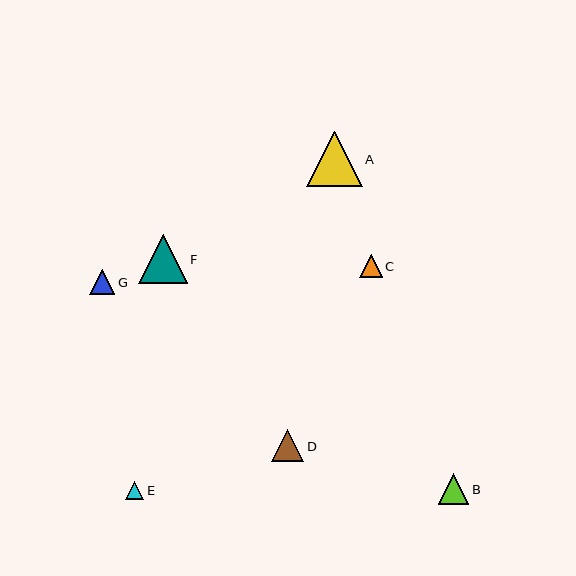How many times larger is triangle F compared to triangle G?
Triangle F is approximately 1.9 times the size of triangle G.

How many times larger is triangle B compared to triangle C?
Triangle B is approximately 1.3 times the size of triangle C.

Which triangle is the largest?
Triangle A is the largest with a size of approximately 56 pixels.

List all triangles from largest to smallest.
From largest to smallest: A, F, D, B, G, C, E.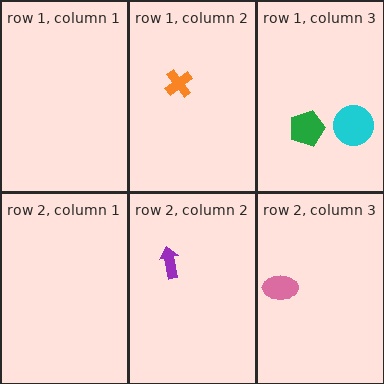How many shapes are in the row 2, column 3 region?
1.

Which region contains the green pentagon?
The row 1, column 3 region.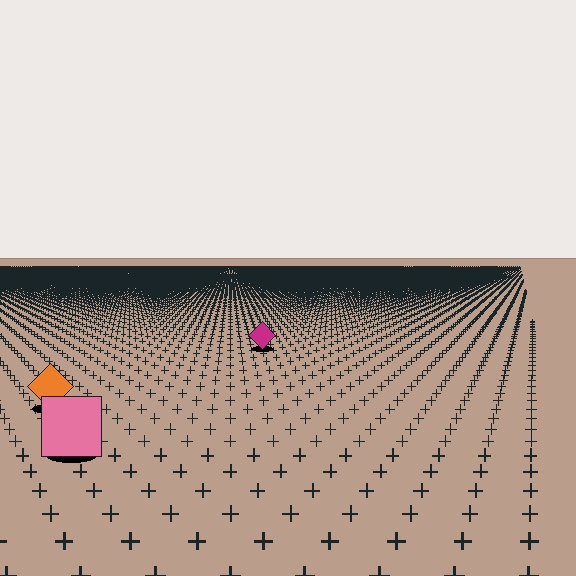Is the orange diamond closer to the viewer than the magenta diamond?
Yes. The orange diamond is closer — you can tell from the texture gradient: the ground texture is coarser near it.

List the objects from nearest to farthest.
From nearest to farthest: the pink square, the orange diamond, the magenta diamond.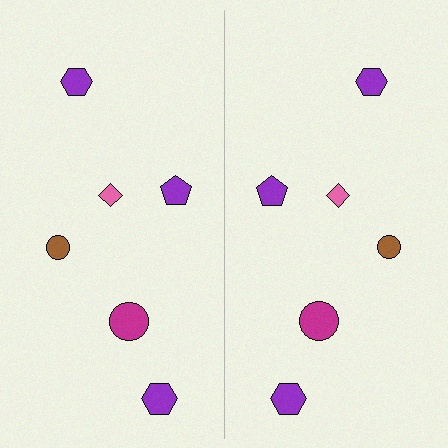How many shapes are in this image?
There are 12 shapes in this image.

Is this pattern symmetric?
Yes, this pattern has bilateral (reflection) symmetry.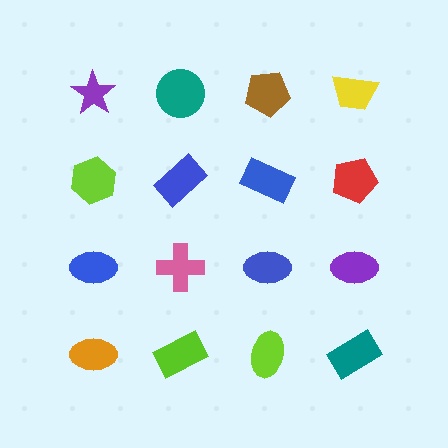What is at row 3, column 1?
A blue ellipse.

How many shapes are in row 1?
4 shapes.